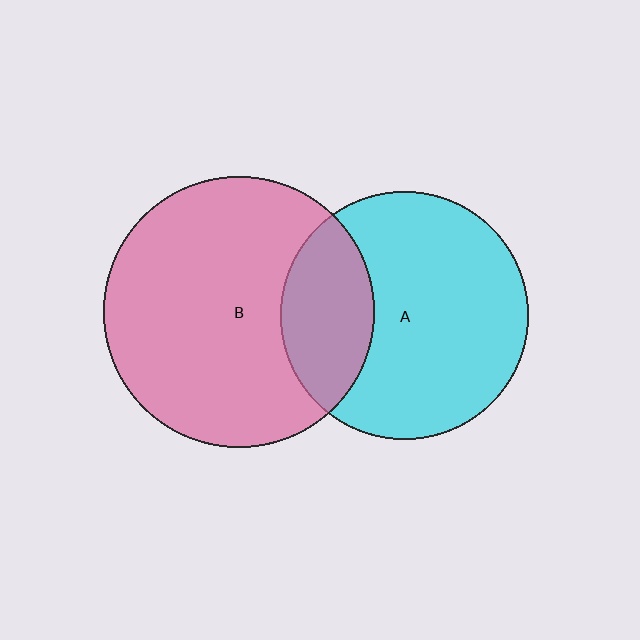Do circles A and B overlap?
Yes.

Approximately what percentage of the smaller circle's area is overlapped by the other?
Approximately 25%.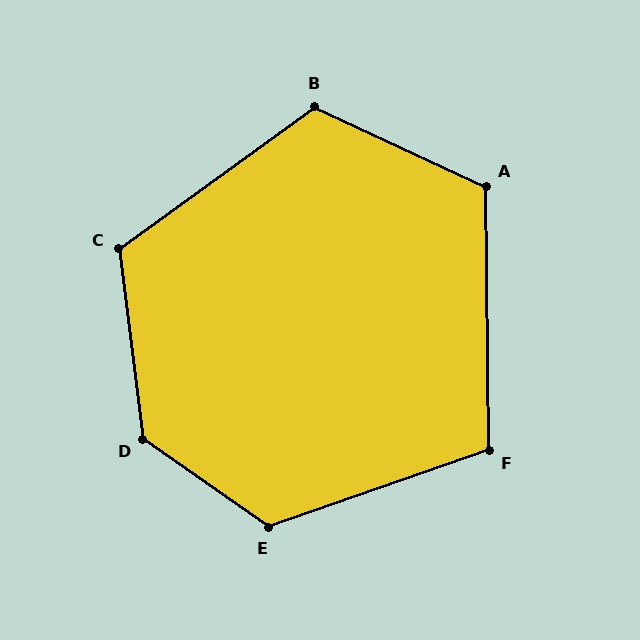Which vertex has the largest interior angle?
D, at approximately 132 degrees.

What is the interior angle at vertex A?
Approximately 115 degrees (obtuse).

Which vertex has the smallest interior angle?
F, at approximately 109 degrees.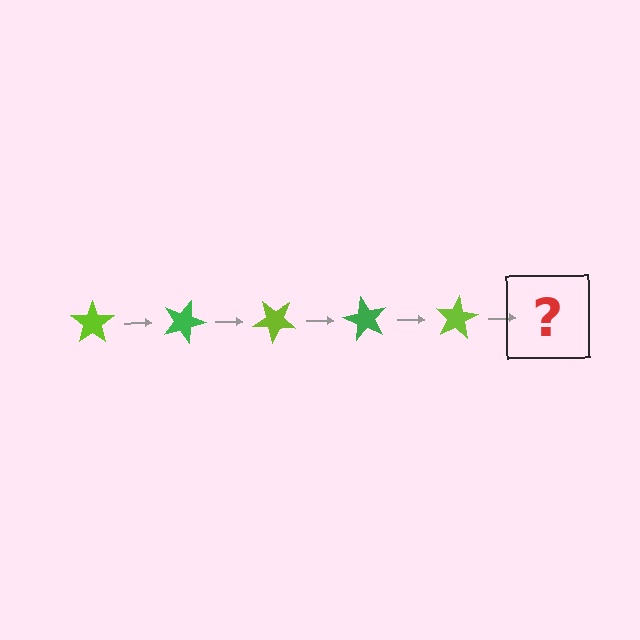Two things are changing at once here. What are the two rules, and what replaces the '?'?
The two rules are that it rotates 20 degrees each step and the color cycles through lime and green. The '?' should be a green star, rotated 100 degrees from the start.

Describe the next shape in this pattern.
It should be a green star, rotated 100 degrees from the start.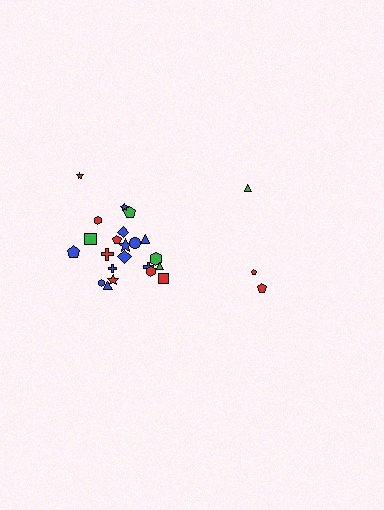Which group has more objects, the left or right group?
The left group.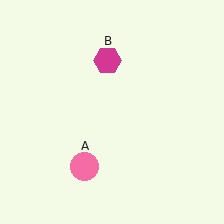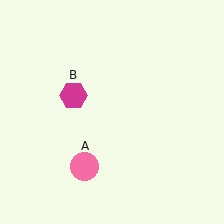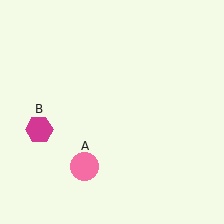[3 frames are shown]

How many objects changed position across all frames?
1 object changed position: magenta hexagon (object B).